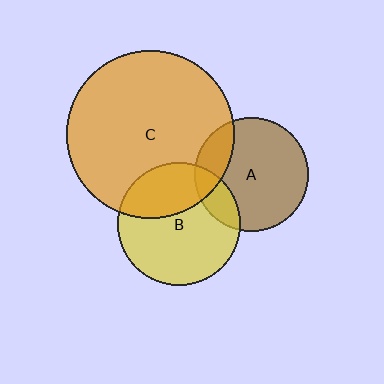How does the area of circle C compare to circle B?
Approximately 1.9 times.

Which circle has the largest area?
Circle C (orange).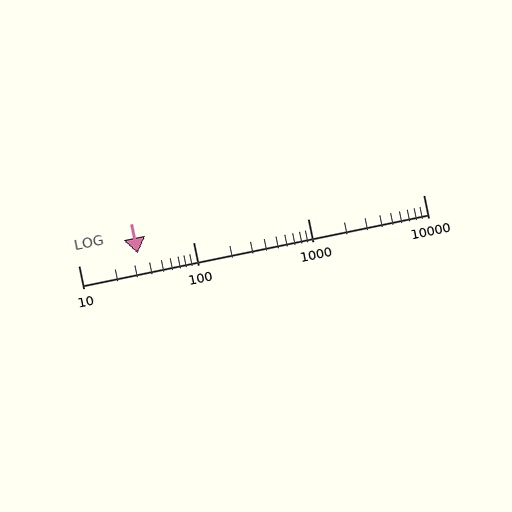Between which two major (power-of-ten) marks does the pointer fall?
The pointer is between 10 and 100.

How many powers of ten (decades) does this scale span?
The scale spans 3 decades, from 10 to 10000.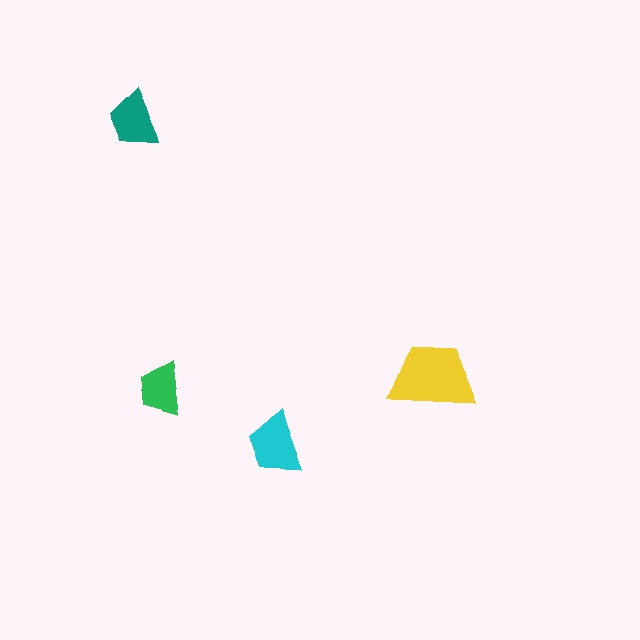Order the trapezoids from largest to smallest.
the yellow one, the cyan one, the teal one, the green one.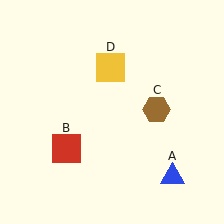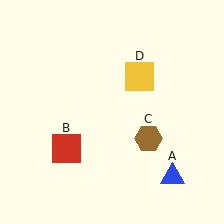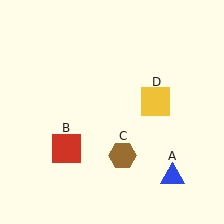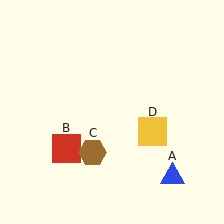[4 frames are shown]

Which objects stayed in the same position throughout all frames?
Blue triangle (object A) and red square (object B) remained stationary.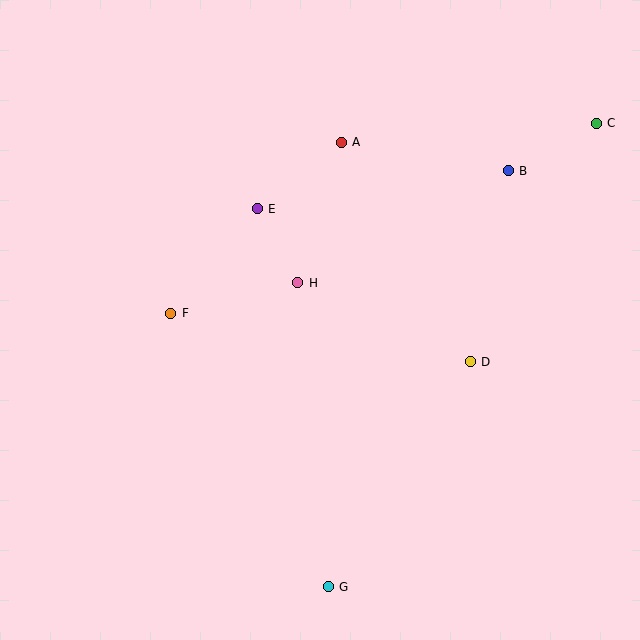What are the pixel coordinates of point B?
Point B is at (508, 171).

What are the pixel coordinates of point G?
Point G is at (328, 587).